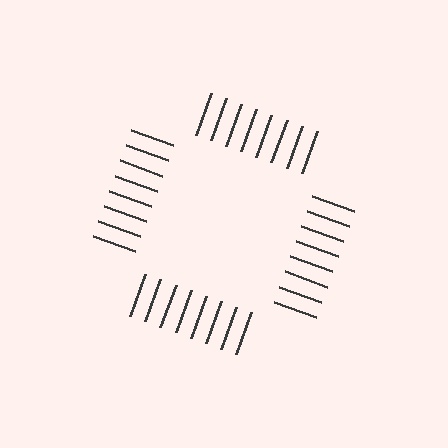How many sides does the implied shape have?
4 sides — the line-ends trace a square.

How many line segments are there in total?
32 — 8 along each of the 4 edges.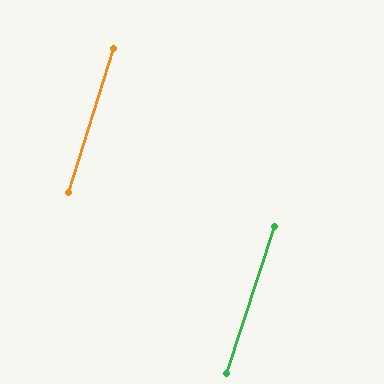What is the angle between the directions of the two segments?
Approximately 1 degree.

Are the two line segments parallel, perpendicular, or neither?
Parallel — their directions differ by only 0.5°.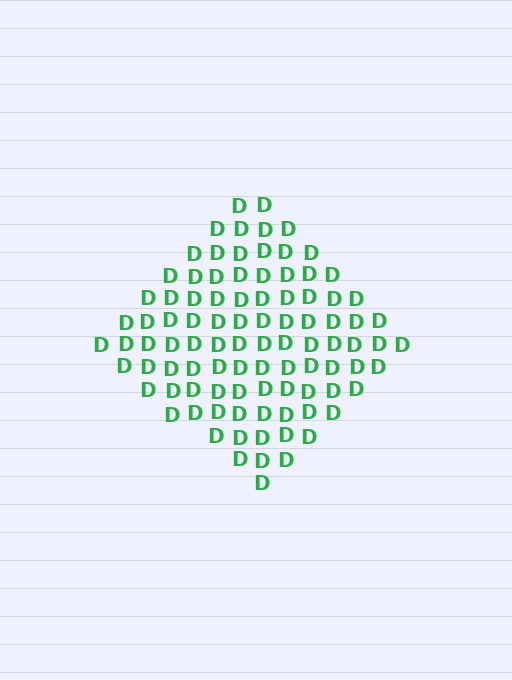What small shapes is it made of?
It is made of small letter D's.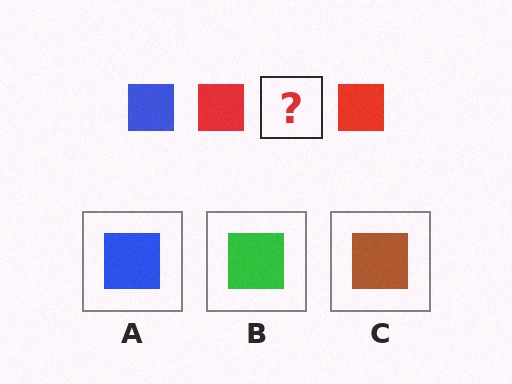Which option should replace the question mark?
Option A.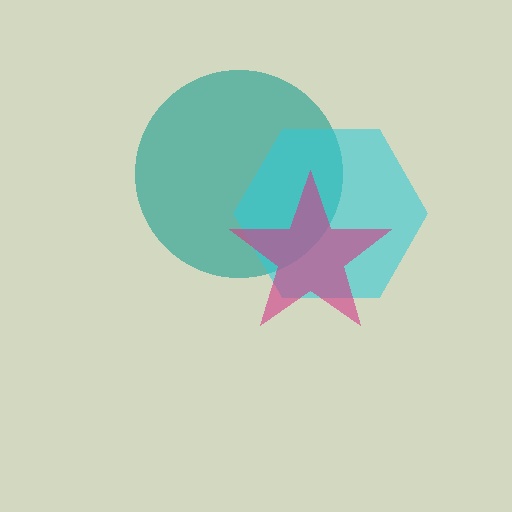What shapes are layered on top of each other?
The layered shapes are: a teal circle, a cyan hexagon, a magenta star.